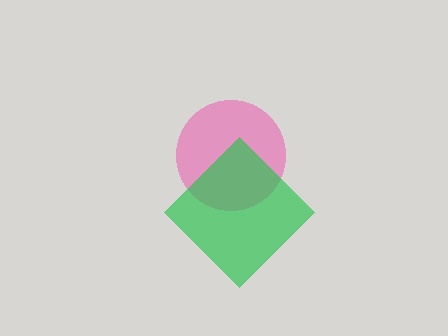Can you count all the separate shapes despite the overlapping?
Yes, there are 2 separate shapes.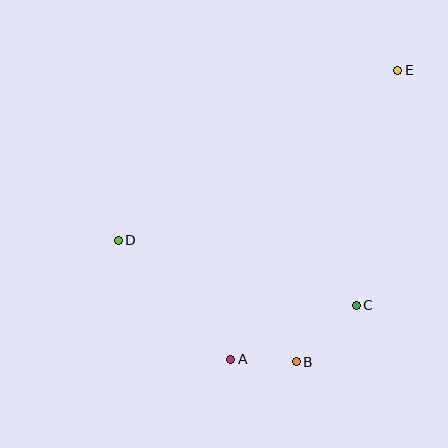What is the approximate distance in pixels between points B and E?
The distance between B and E is approximately 308 pixels.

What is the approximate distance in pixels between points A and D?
The distance between A and D is approximately 164 pixels.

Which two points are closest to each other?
Points A and B are closest to each other.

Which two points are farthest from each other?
Points A and E are farthest from each other.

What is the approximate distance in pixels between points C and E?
The distance between C and E is approximately 239 pixels.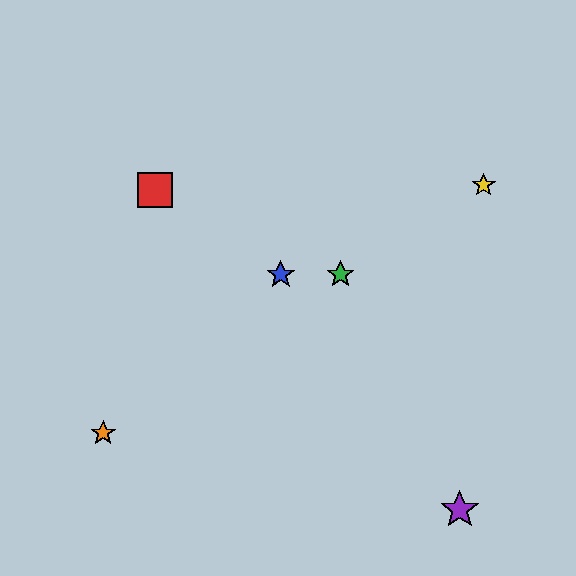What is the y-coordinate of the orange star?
The orange star is at y≈433.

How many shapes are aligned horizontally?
2 shapes (the blue star, the green star) are aligned horizontally.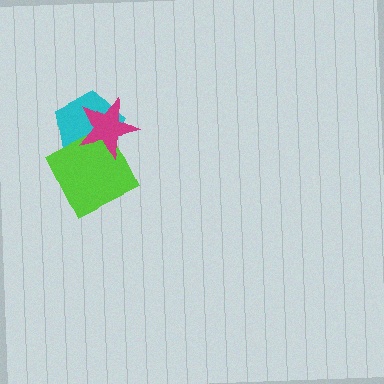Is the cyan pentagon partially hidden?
Yes, it is partially covered by another shape.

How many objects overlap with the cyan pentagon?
2 objects overlap with the cyan pentagon.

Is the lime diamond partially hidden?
Yes, it is partially covered by another shape.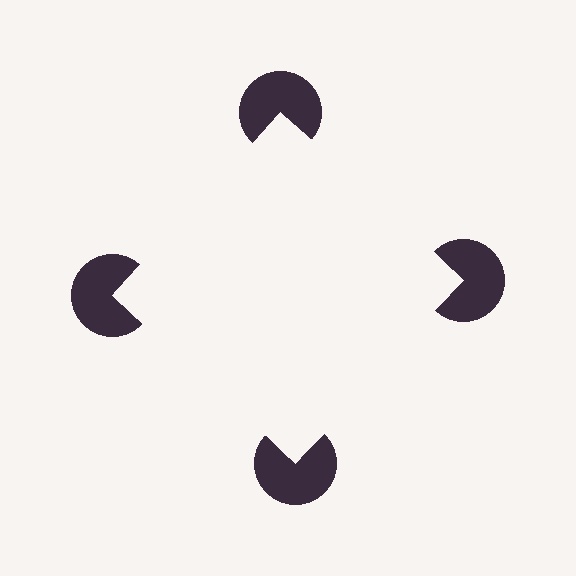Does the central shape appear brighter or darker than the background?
It typically appears slightly brighter than the background, even though no actual brightness change is drawn.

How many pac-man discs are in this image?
There are 4 — one at each vertex of the illusory square.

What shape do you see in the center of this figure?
An illusory square — its edges are inferred from the aligned wedge cuts in the pac-man discs, not physically drawn.